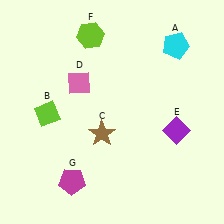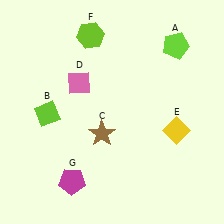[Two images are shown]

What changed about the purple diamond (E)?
In Image 1, E is purple. In Image 2, it changed to yellow.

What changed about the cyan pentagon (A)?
In Image 1, A is cyan. In Image 2, it changed to lime.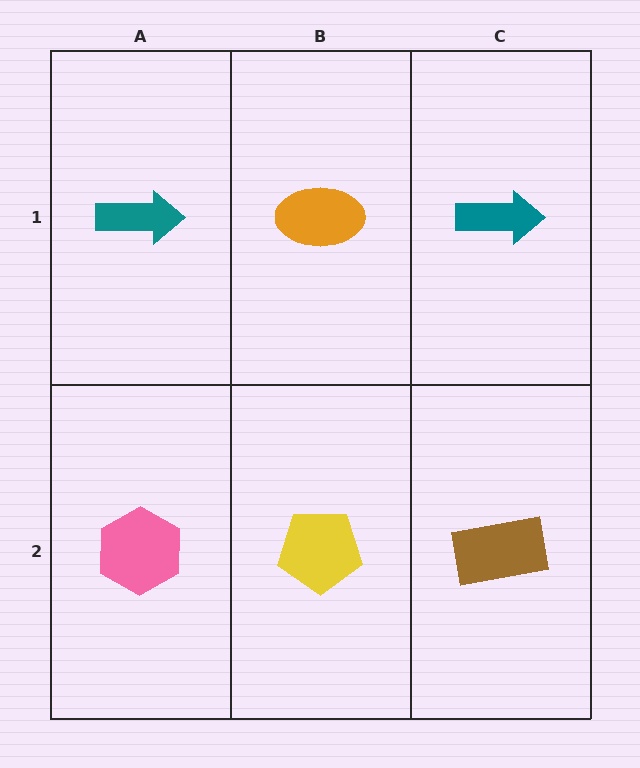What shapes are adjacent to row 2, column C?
A teal arrow (row 1, column C), a yellow pentagon (row 2, column B).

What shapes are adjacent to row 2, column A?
A teal arrow (row 1, column A), a yellow pentagon (row 2, column B).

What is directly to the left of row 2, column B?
A pink hexagon.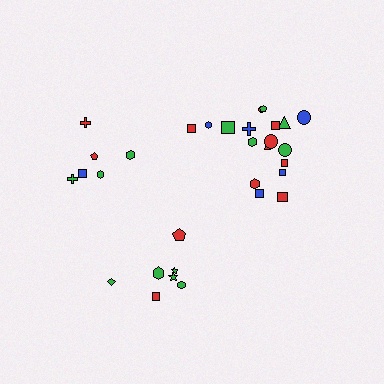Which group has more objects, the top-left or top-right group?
The top-right group.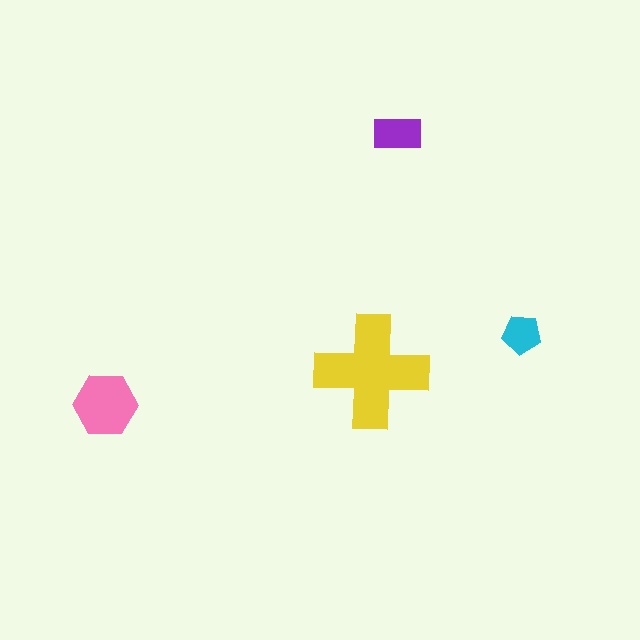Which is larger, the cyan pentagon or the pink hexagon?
The pink hexagon.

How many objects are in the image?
There are 4 objects in the image.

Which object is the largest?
The yellow cross.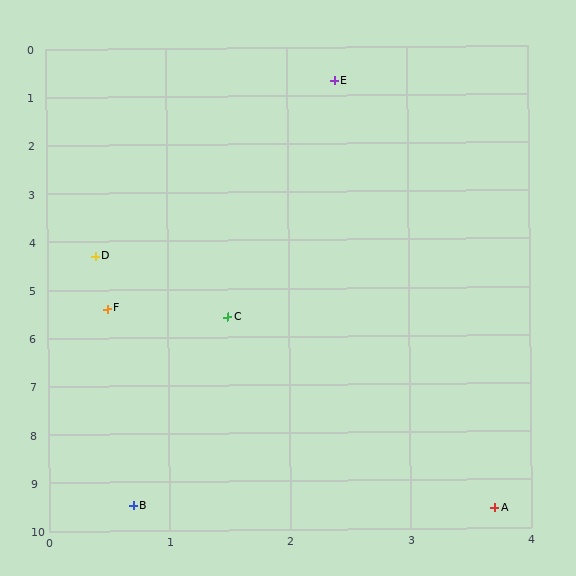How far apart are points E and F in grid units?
Points E and F are about 5.1 grid units apart.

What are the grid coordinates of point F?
Point F is at approximately (0.5, 5.4).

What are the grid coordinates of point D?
Point D is at approximately (0.4, 4.3).